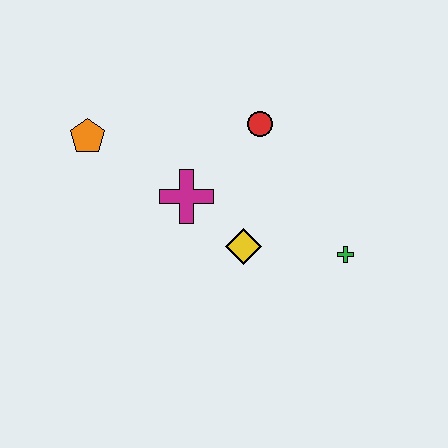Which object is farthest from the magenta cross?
The green cross is farthest from the magenta cross.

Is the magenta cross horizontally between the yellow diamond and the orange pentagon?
Yes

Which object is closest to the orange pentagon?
The magenta cross is closest to the orange pentagon.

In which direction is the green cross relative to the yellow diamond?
The green cross is to the right of the yellow diamond.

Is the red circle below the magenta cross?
No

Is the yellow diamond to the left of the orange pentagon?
No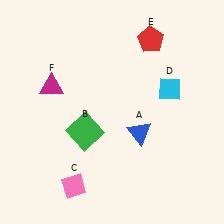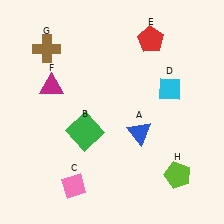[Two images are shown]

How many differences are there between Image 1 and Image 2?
There are 2 differences between the two images.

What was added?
A brown cross (G), a lime pentagon (H) were added in Image 2.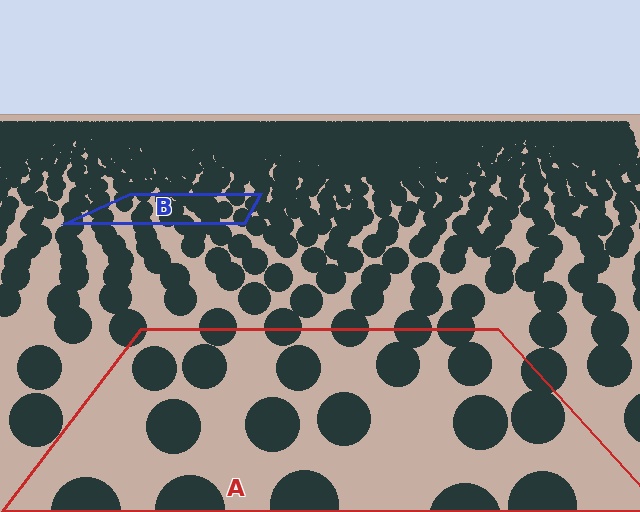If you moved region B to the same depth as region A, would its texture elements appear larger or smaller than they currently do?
They would appear larger. At a closer depth, the same texture elements are projected at a bigger on-screen size.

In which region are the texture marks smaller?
The texture marks are smaller in region B, because it is farther away.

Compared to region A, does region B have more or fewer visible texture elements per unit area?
Region B has more texture elements per unit area — they are packed more densely because it is farther away.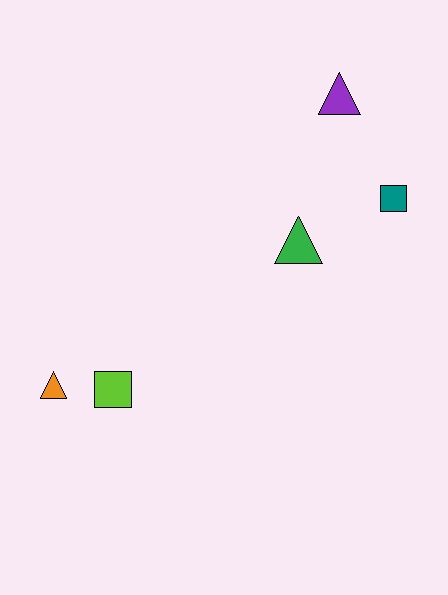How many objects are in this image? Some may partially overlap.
There are 5 objects.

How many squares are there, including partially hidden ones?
There are 2 squares.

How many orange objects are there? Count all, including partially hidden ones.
There is 1 orange object.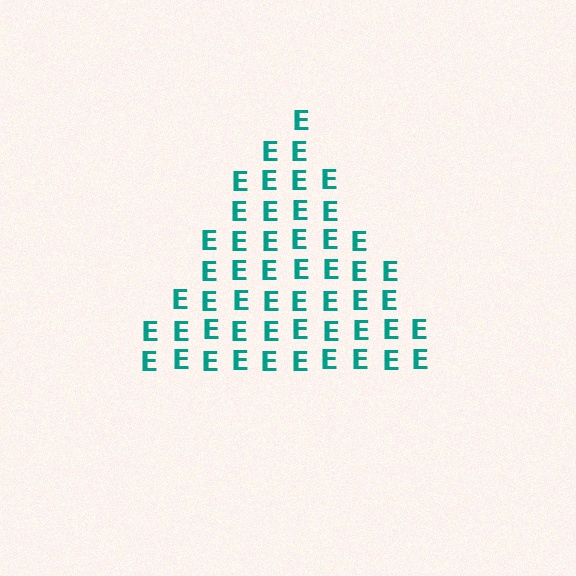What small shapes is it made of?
It is made of small letter E's.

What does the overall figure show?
The overall figure shows a triangle.